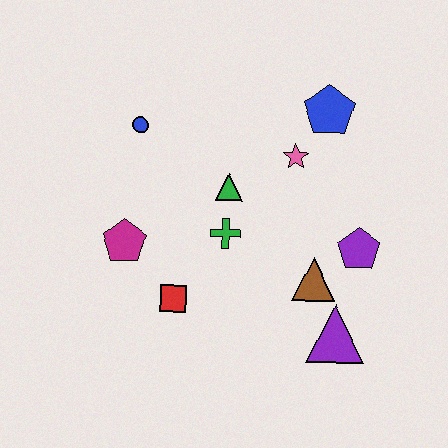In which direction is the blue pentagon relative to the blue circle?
The blue pentagon is to the right of the blue circle.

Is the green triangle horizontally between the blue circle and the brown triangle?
Yes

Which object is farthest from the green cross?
The blue pentagon is farthest from the green cross.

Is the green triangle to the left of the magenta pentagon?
No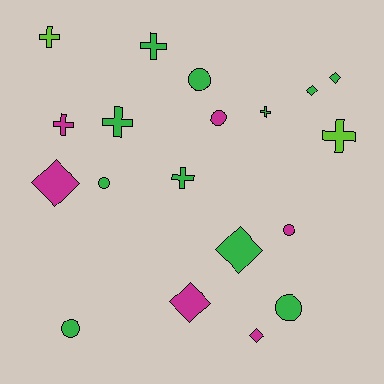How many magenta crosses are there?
There is 1 magenta cross.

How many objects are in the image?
There are 19 objects.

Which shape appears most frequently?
Cross, with 7 objects.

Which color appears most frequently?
Green, with 11 objects.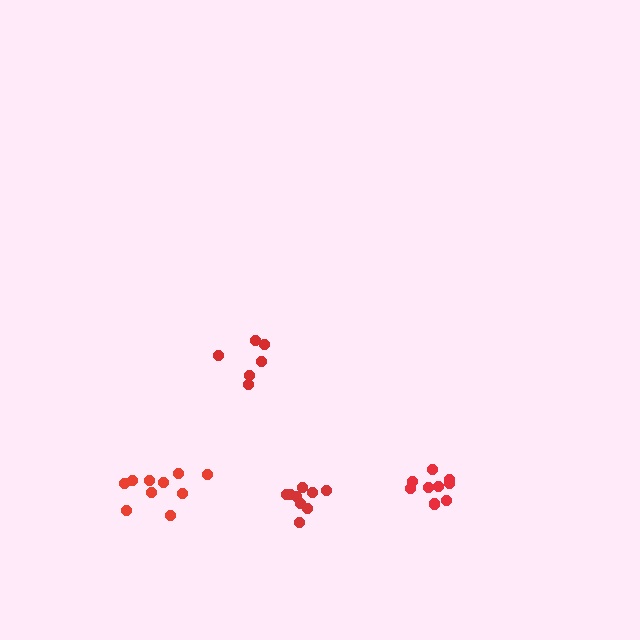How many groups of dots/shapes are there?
There are 4 groups.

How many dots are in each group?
Group 1: 6 dots, Group 2: 10 dots, Group 3: 10 dots, Group 4: 9 dots (35 total).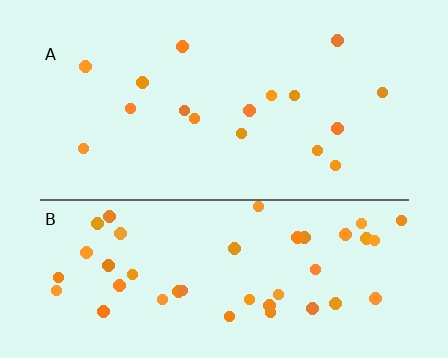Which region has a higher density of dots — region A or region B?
B (the bottom).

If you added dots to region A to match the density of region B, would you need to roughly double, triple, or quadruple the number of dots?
Approximately triple.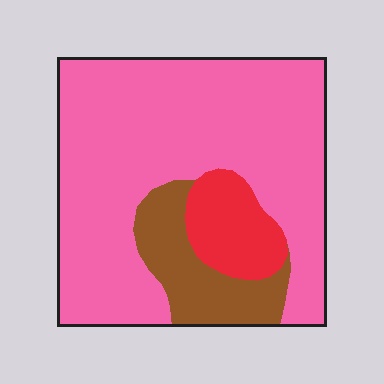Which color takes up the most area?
Pink, at roughly 75%.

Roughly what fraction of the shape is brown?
Brown covers 15% of the shape.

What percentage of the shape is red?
Red covers about 10% of the shape.